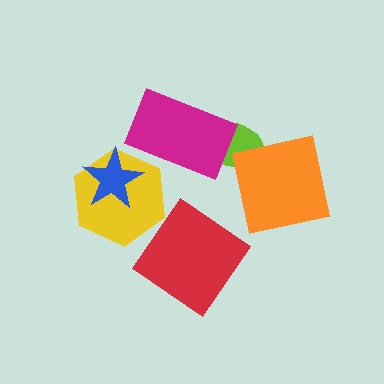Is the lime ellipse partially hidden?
Yes, it is partially covered by another shape.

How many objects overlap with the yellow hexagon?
2 objects overlap with the yellow hexagon.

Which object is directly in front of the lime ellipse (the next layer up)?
The orange square is directly in front of the lime ellipse.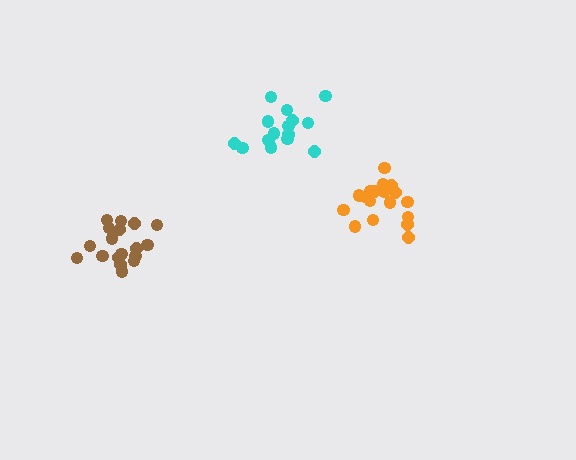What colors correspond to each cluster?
The clusters are colored: cyan, brown, orange.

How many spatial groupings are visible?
There are 3 spatial groupings.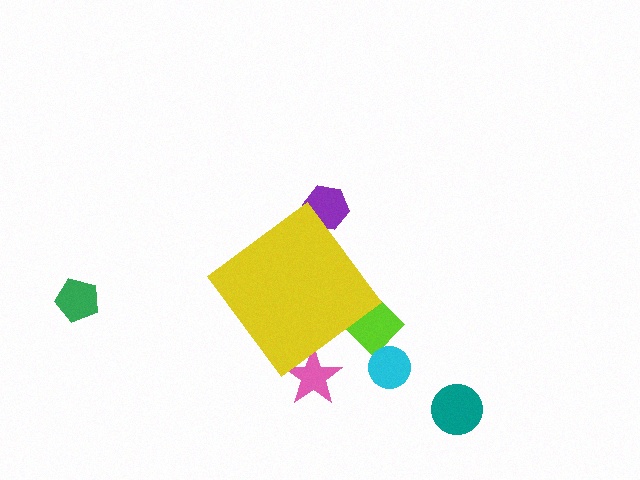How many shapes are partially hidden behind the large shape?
3 shapes are partially hidden.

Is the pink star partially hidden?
Yes, the pink star is partially hidden behind the yellow diamond.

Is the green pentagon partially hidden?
No, the green pentagon is fully visible.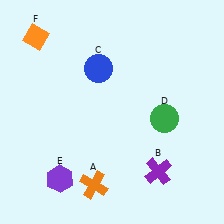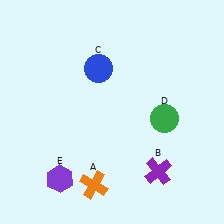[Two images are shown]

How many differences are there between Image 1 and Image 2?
There is 1 difference between the two images.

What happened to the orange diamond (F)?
The orange diamond (F) was removed in Image 2. It was in the top-left area of Image 1.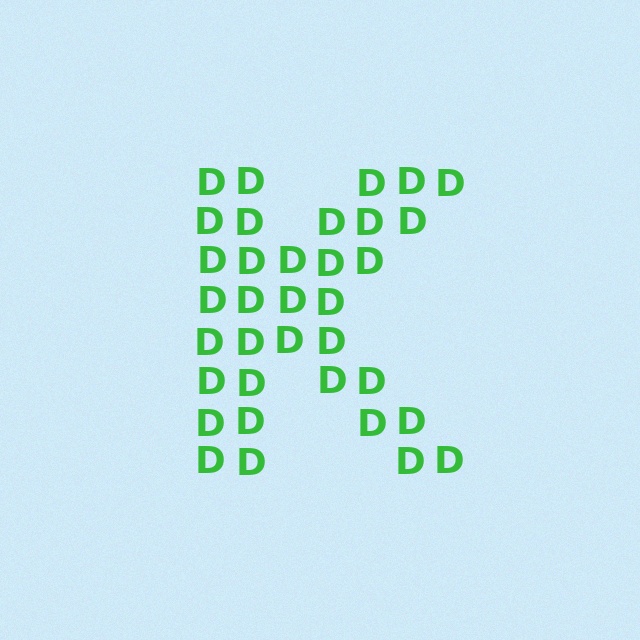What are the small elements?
The small elements are letter D's.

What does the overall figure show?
The overall figure shows the letter K.